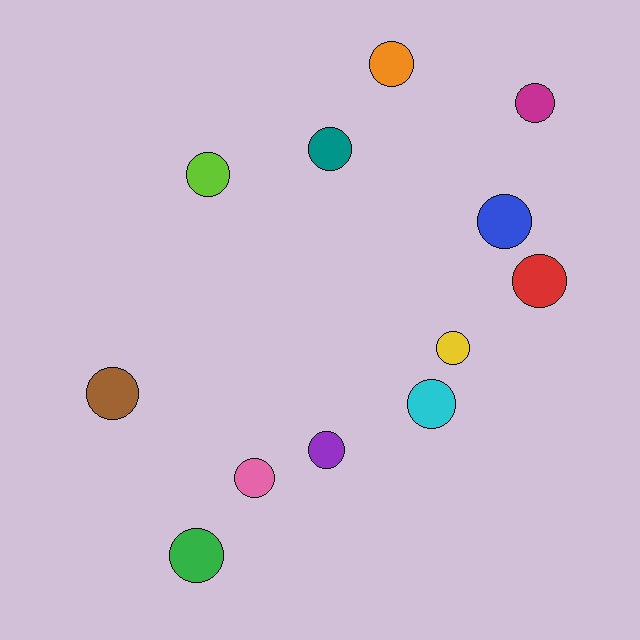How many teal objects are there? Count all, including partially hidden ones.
There is 1 teal object.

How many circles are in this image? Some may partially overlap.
There are 12 circles.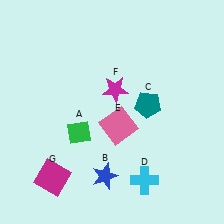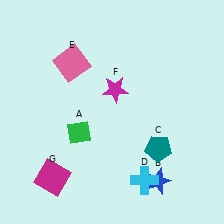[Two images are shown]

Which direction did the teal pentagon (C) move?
The teal pentagon (C) moved down.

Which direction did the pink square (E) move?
The pink square (E) moved up.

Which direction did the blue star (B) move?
The blue star (B) moved right.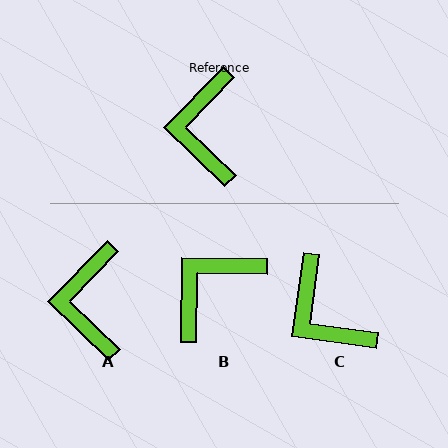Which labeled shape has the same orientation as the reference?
A.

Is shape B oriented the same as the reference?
No, it is off by about 47 degrees.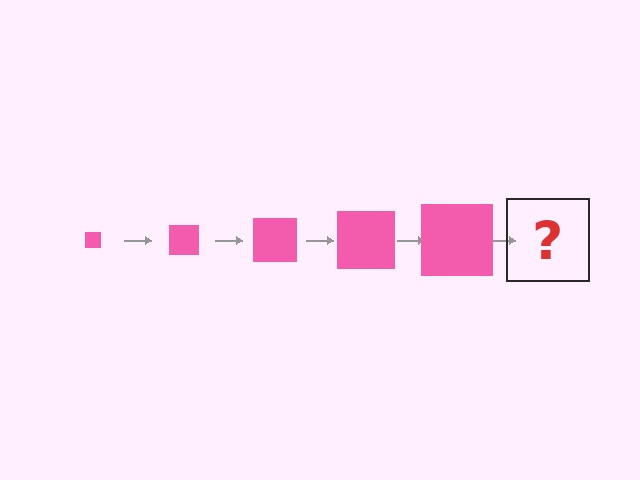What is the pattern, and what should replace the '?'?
The pattern is that the square gets progressively larger each step. The '?' should be a pink square, larger than the previous one.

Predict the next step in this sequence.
The next step is a pink square, larger than the previous one.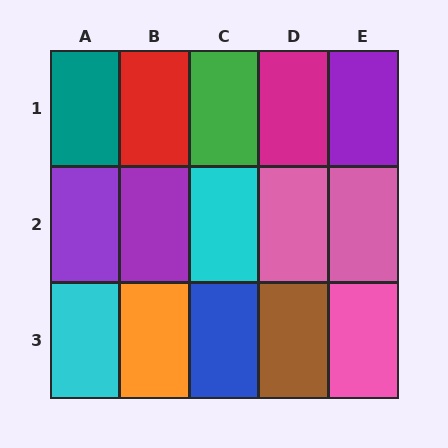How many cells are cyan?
2 cells are cyan.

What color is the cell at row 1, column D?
Magenta.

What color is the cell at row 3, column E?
Pink.